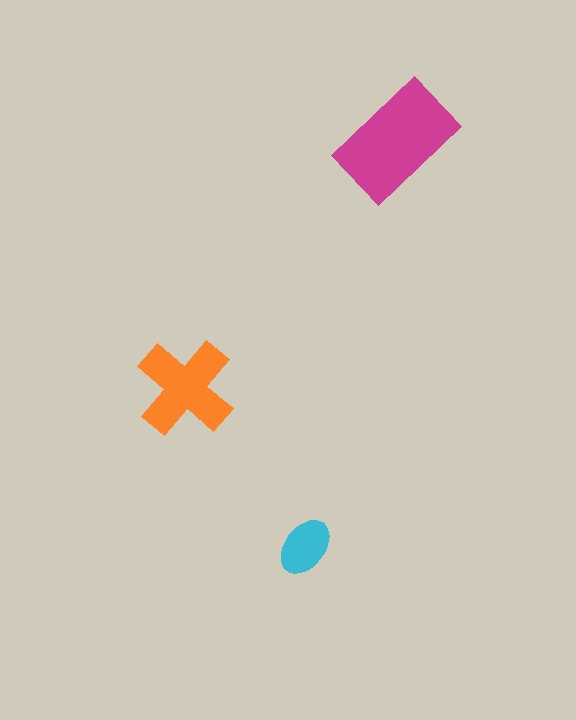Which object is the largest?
The magenta rectangle.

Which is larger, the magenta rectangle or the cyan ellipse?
The magenta rectangle.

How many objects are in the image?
There are 3 objects in the image.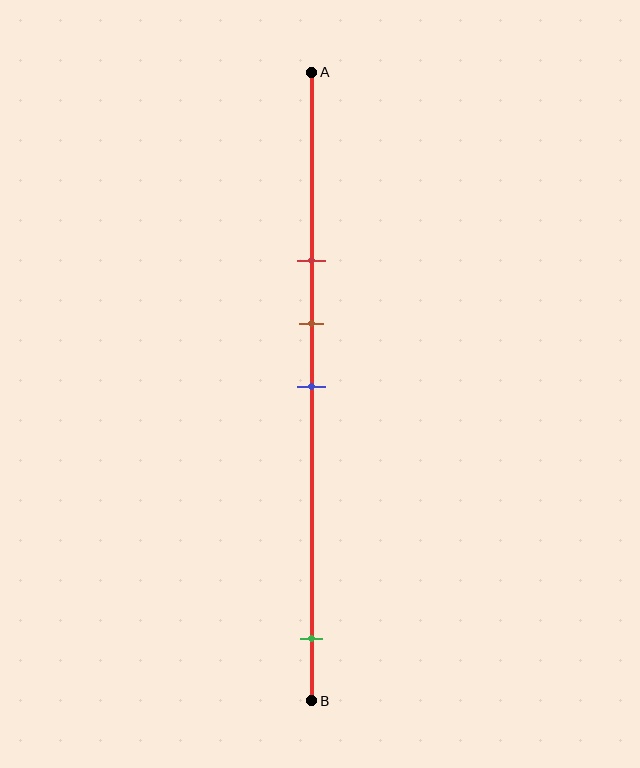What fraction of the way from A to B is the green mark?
The green mark is approximately 90% (0.9) of the way from A to B.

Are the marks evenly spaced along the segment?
No, the marks are not evenly spaced.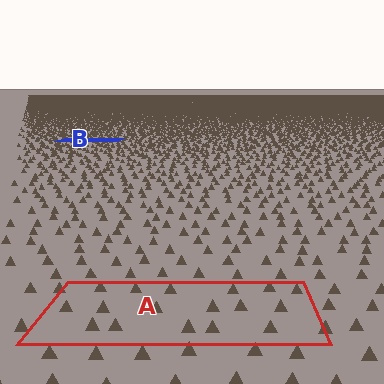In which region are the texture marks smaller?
The texture marks are smaller in region B, because it is farther away.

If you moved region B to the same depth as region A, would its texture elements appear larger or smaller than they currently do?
They would appear larger. At a closer depth, the same texture elements are projected at a bigger on-screen size.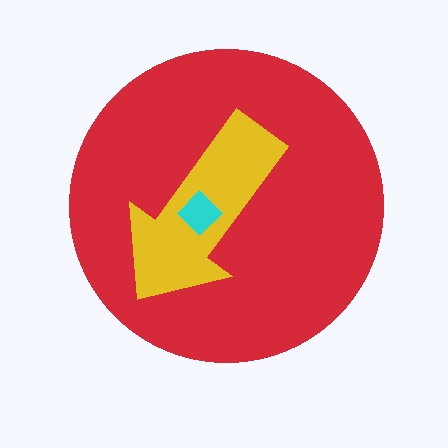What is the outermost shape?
The red circle.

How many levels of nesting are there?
3.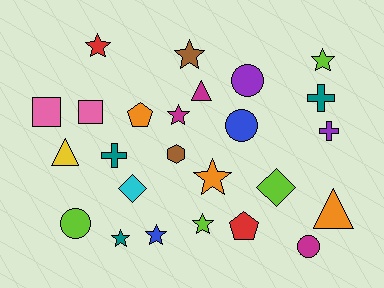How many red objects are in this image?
There are 2 red objects.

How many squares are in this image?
There are 2 squares.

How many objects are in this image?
There are 25 objects.